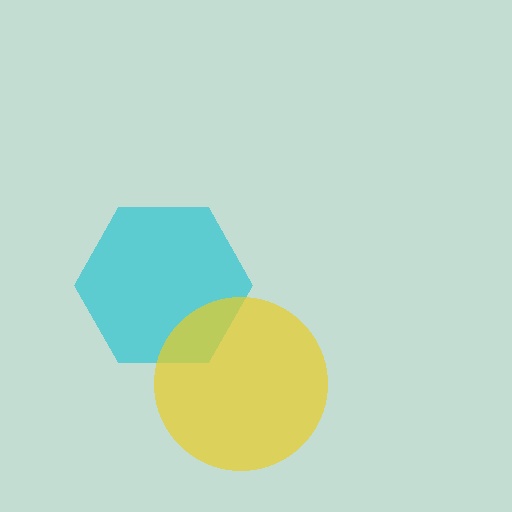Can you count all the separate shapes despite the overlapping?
Yes, there are 2 separate shapes.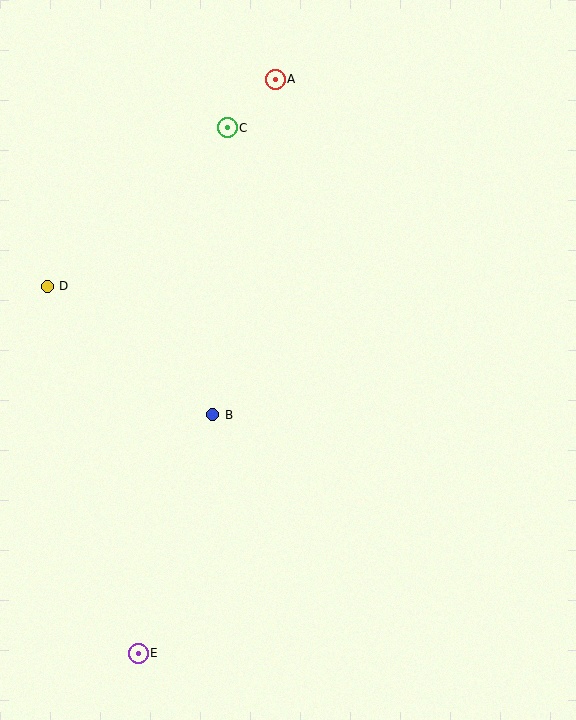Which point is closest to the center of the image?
Point B at (213, 415) is closest to the center.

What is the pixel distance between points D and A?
The distance between D and A is 308 pixels.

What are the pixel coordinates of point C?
Point C is at (227, 128).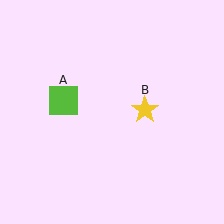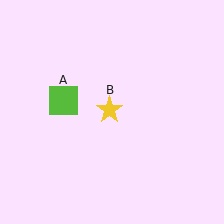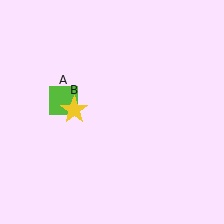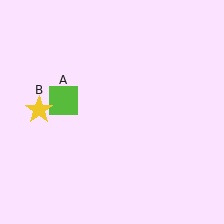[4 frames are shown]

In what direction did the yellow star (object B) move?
The yellow star (object B) moved left.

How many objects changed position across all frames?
1 object changed position: yellow star (object B).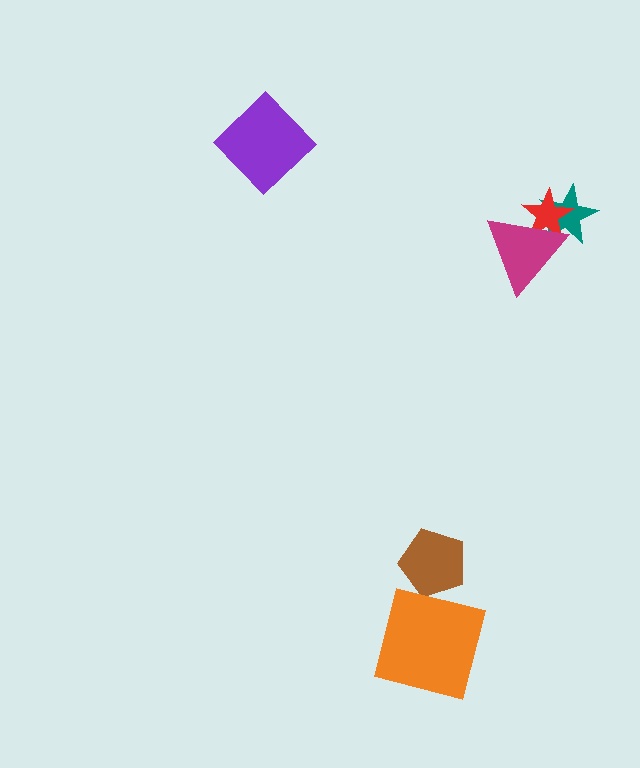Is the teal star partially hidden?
Yes, it is partially covered by another shape.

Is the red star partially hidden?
Yes, it is partially covered by another shape.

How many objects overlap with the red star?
2 objects overlap with the red star.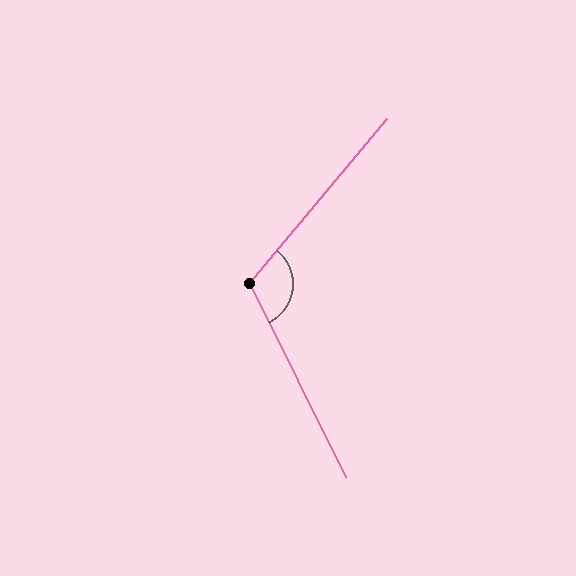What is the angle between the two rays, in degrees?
Approximately 114 degrees.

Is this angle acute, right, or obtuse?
It is obtuse.